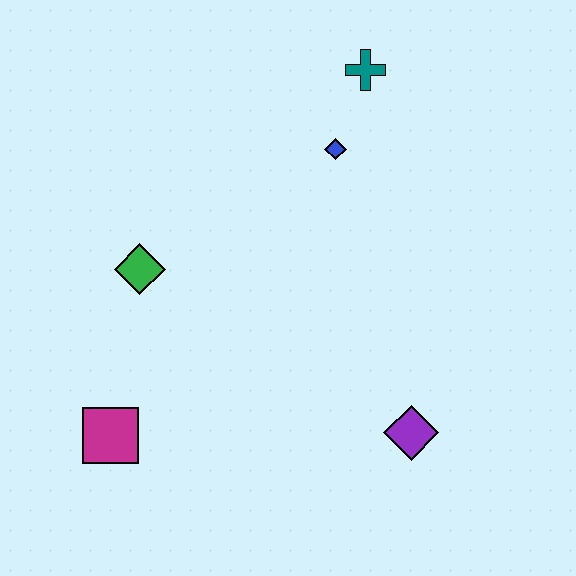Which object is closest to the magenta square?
The green diamond is closest to the magenta square.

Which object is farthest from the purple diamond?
The teal cross is farthest from the purple diamond.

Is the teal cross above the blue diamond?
Yes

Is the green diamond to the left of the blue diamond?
Yes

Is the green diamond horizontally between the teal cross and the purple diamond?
No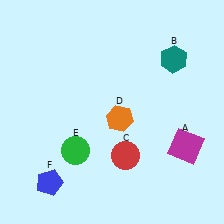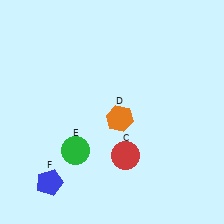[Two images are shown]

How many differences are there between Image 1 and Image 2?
There are 2 differences between the two images.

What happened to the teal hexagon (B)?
The teal hexagon (B) was removed in Image 2. It was in the top-right area of Image 1.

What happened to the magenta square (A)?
The magenta square (A) was removed in Image 2. It was in the bottom-right area of Image 1.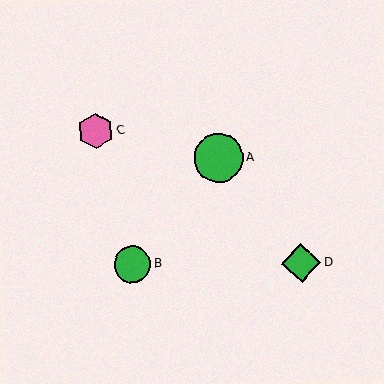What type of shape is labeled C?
Shape C is a pink hexagon.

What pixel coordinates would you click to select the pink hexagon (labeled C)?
Click at (96, 131) to select the pink hexagon C.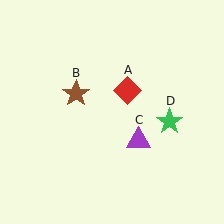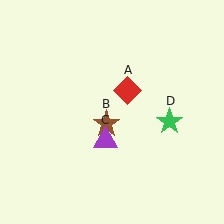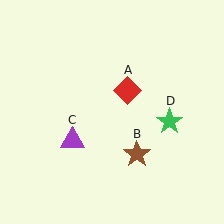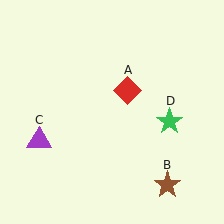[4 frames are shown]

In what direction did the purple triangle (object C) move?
The purple triangle (object C) moved left.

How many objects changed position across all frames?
2 objects changed position: brown star (object B), purple triangle (object C).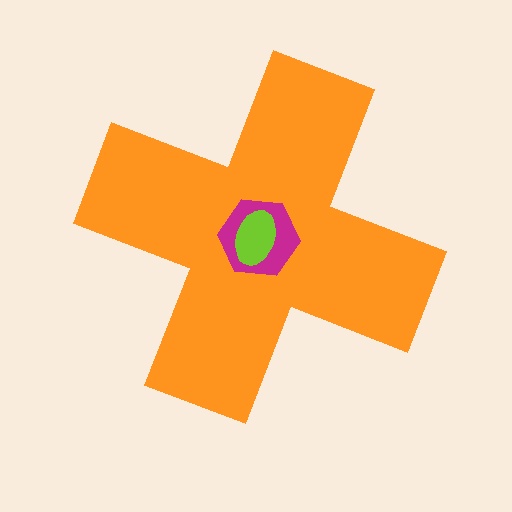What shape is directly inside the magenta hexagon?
The lime ellipse.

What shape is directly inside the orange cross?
The magenta hexagon.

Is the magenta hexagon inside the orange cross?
Yes.